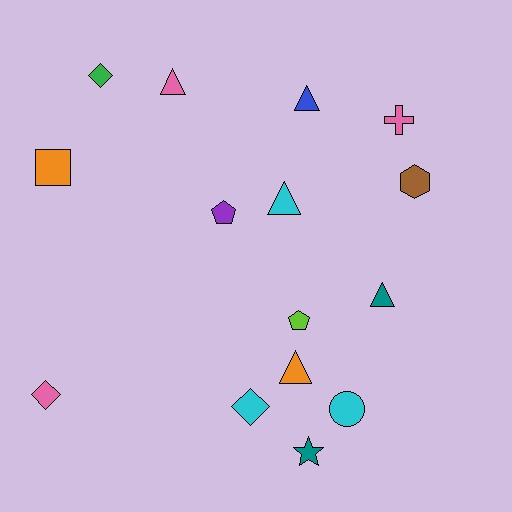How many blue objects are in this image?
There is 1 blue object.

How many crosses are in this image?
There is 1 cross.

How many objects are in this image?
There are 15 objects.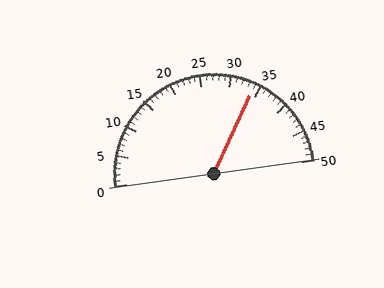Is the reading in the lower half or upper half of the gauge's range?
The reading is in the upper half of the range (0 to 50).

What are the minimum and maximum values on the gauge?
The gauge ranges from 0 to 50.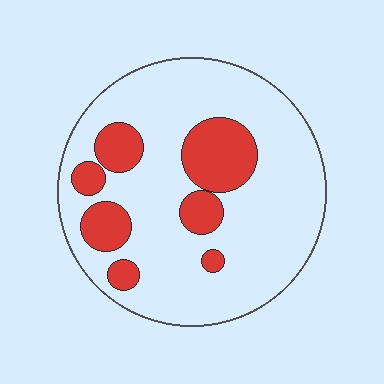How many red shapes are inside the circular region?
7.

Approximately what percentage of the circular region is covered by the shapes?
Approximately 20%.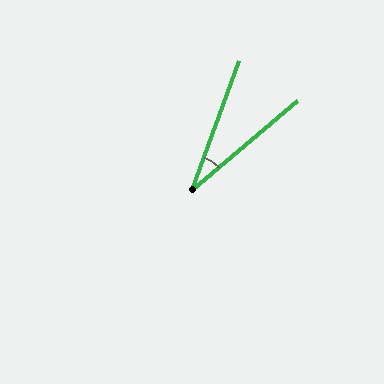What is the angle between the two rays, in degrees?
Approximately 30 degrees.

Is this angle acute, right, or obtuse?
It is acute.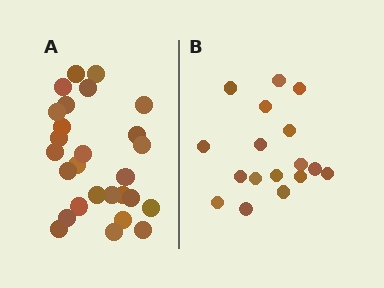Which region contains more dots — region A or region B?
Region A (the left region) has more dots.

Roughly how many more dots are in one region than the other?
Region A has roughly 10 or so more dots than region B.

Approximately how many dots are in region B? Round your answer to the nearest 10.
About 20 dots. (The exact count is 17, which rounds to 20.)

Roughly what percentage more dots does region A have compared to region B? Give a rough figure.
About 60% more.